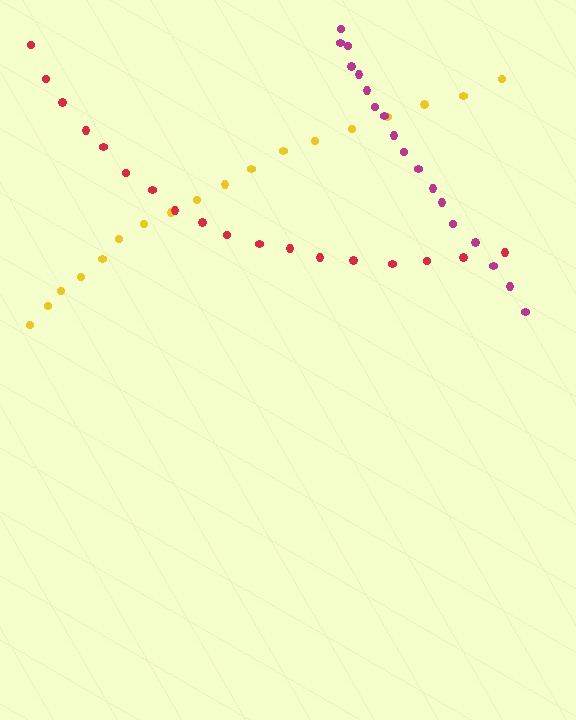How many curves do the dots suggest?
There are 3 distinct paths.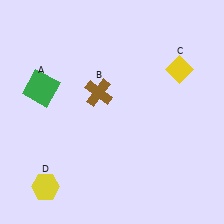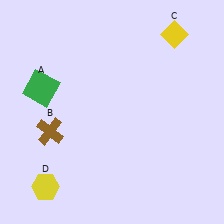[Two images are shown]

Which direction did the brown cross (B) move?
The brown cross (B) moved left.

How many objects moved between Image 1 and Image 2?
2 objects moved between the two images.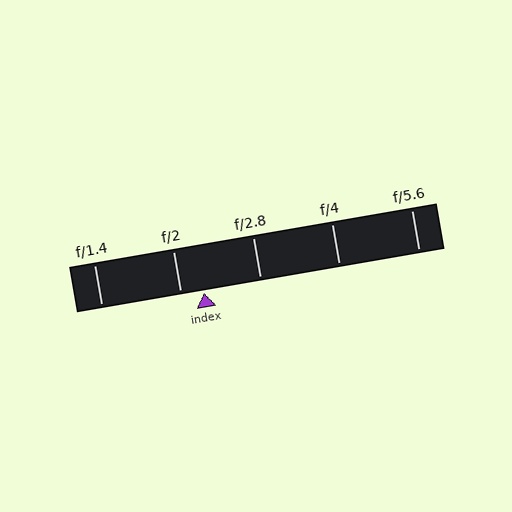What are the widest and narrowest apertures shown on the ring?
The widest aperture shown is f/1.4 and the narrowest is f/5.6.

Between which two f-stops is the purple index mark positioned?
The index mark is between f/2 and f/2.8.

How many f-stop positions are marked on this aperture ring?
There are 5 f-stop positions marked.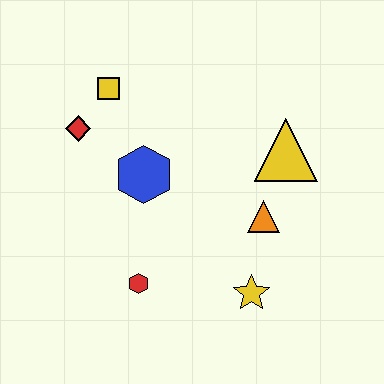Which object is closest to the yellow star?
The orange triangle is closest to the yellow star.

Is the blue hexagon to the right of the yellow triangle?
No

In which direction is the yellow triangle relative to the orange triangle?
The yellow triangle is above the orange triangle.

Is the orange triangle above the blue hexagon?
No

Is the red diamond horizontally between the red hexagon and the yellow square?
No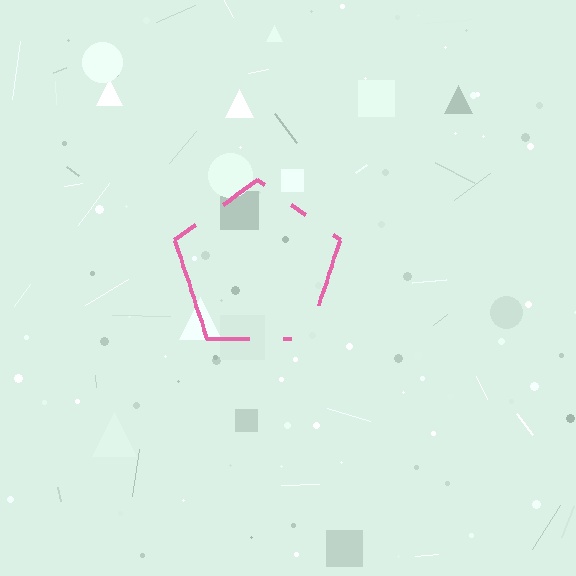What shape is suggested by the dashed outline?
The dashed outline suggests a pentagon.